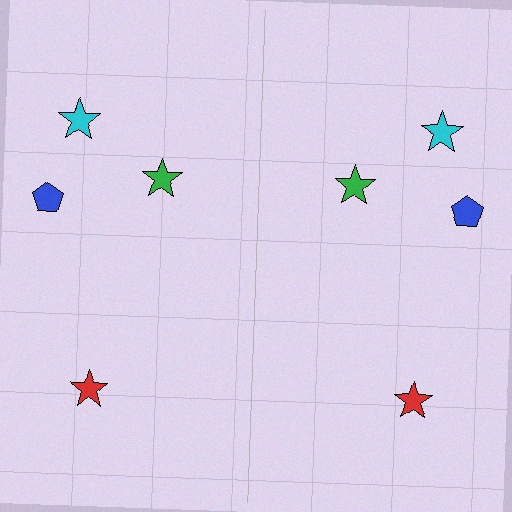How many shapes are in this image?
There are 8 shapes in this image.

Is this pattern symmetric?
Yes, this pattern has bilateral (reflection) symmetry.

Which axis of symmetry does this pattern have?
The pattern has a vertical axis of symmetry running through the center of the image.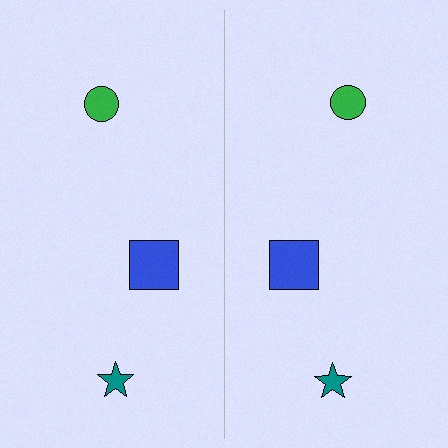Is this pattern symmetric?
Yes, this pattern has bilateral (reflection) symmetry.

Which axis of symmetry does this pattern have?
The pattern has a vertical axis of symmetry running through the center of the image.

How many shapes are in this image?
There are 6 shapes in this image.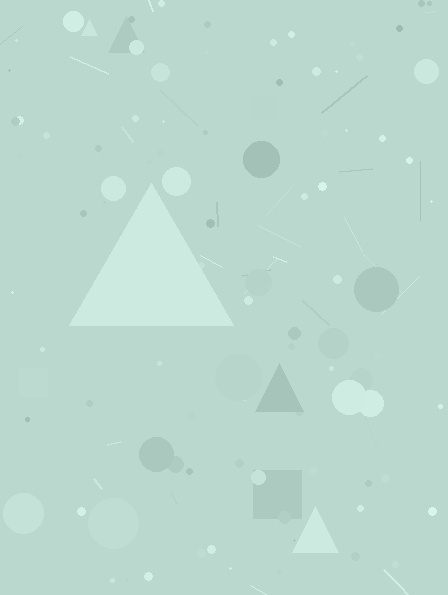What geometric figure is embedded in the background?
A triangle is embedded in the background.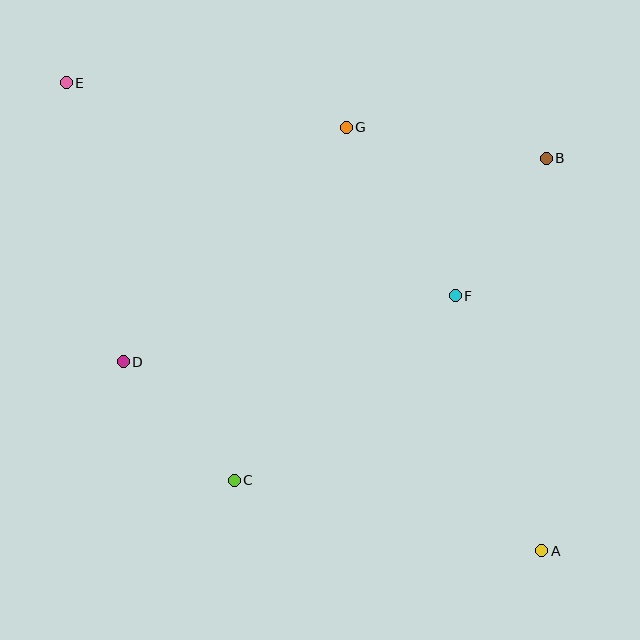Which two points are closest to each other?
Points C and D are closest to each other.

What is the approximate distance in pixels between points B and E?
The distance between B and E is approximately 486 pixels.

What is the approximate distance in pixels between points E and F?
The distance between E and F is approximately 443 pixels.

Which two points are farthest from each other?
Points A and E are farthest from each other.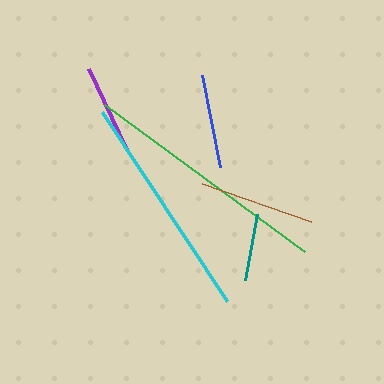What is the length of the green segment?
The green segment is approximately 248 pixels long.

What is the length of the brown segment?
The brown segment is approximately 115 pixels long.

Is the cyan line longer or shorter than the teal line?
The cyan line is longer than the teal line.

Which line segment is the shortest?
The teal line is the shortest at approximately 68 pixels.